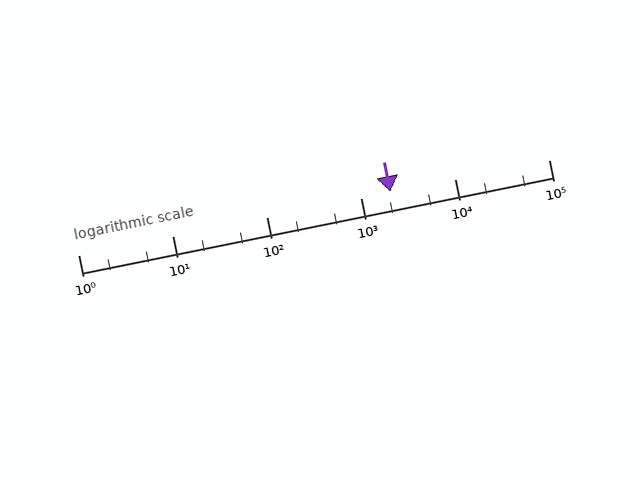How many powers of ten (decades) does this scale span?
The scale spans 5 decades, from 1 to 100000.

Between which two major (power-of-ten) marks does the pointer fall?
The pointer is between 1000 and 10000.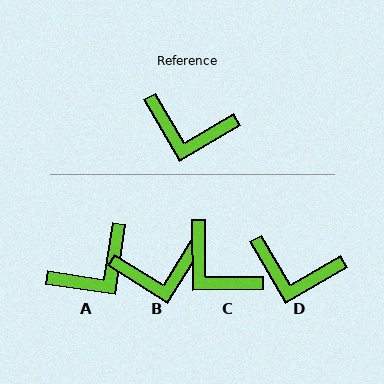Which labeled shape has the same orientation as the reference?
D.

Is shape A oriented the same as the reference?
No, it is off by about 51 degrees.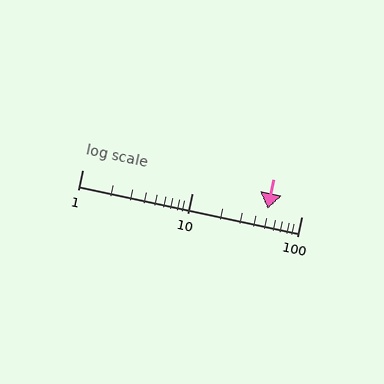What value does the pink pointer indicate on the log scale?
The pointer indicates approximately 49.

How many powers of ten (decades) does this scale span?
The scale spans 2 decades, from 1 to 100.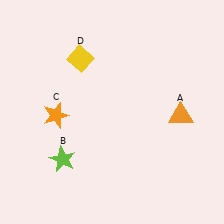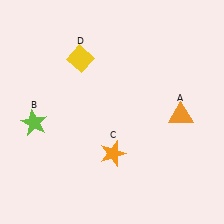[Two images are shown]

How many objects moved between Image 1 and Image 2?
2 objects moved between the two images.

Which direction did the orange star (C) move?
The orange star (C) moved right.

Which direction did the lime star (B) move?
The lime star (B) moved up.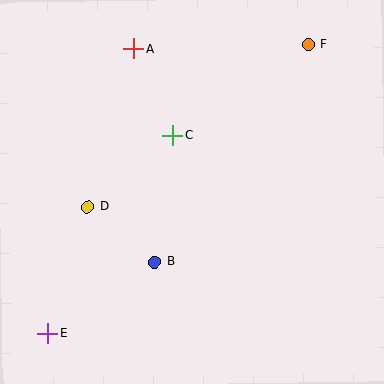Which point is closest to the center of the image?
Point C at (173, 136) is closest to the center.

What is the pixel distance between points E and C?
The distance between E and C is 234 pixels.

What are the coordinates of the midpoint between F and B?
The midpoint between F and B is at (232, 153).